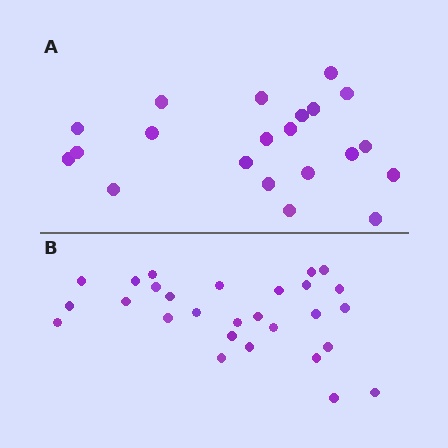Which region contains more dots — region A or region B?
Region B (the bottom region) has more dots.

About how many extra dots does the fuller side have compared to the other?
Region B has roughly 8 or so more dots than region A.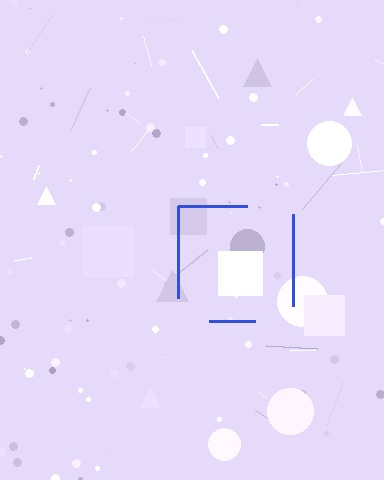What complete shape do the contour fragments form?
The contour fragments form a square.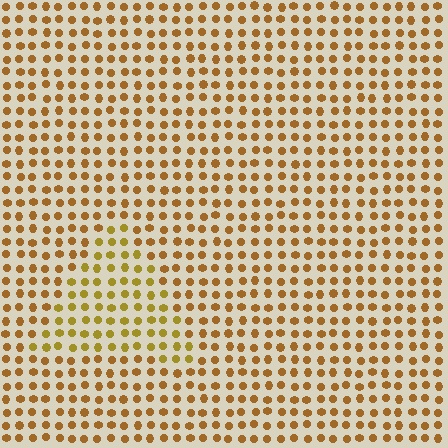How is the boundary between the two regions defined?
The boundary is defined purely by a slight shift in hue (about 20 degrees). Spacing, size, and orientation are identical on both sides.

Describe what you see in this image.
The image is filled with small brown elements in a uniform arrangement. A triangle-shaped region is visible where the elements are tinted to a slightly different hue, forming a subtle color boundary.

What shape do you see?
I see a triangle.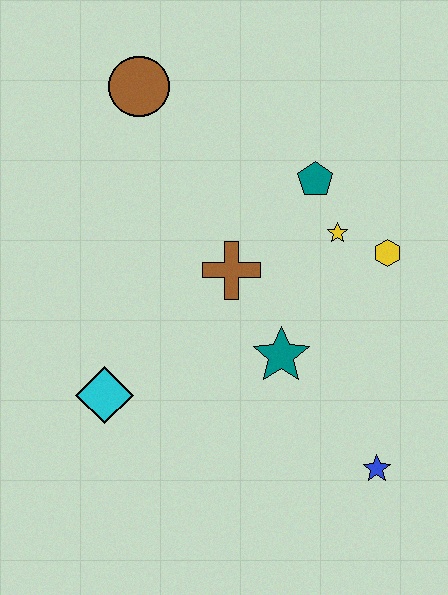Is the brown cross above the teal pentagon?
No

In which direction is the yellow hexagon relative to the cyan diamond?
The yellow hexagon is to the right of the cyan diamond.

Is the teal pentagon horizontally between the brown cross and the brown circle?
No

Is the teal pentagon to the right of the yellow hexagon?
No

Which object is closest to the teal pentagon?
The yellow star is closest to the teal pentagon.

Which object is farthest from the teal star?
The brown circle is farthest from the teal star.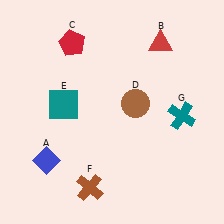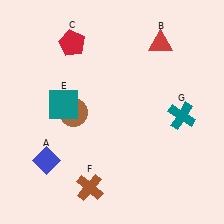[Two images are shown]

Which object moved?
The brown circle (D) moved left.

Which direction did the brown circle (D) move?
The brown circle (D) moved left.